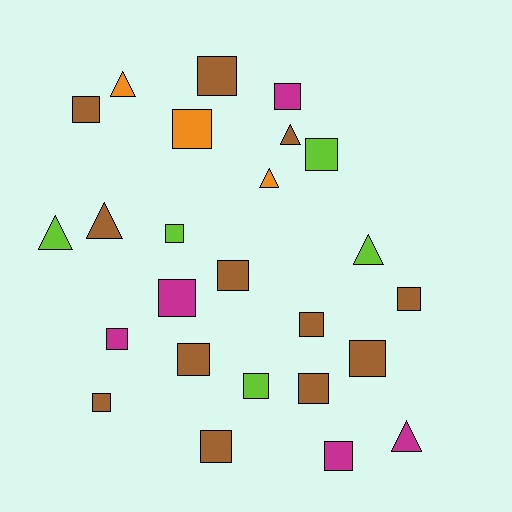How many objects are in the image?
There are 25 objects.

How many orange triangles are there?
There are 2 orange triangles.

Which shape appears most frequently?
Square, with 18 objects.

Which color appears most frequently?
Brown, with 12 objects.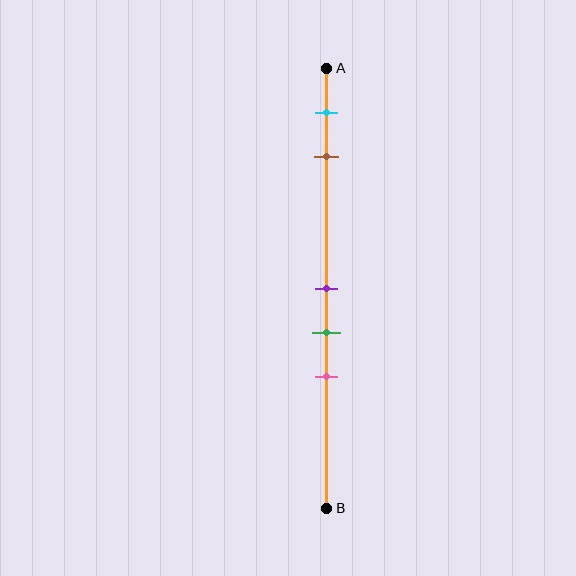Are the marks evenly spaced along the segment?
No, the marks are not evenly spaced.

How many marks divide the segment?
There are 5 marks dividing the segment.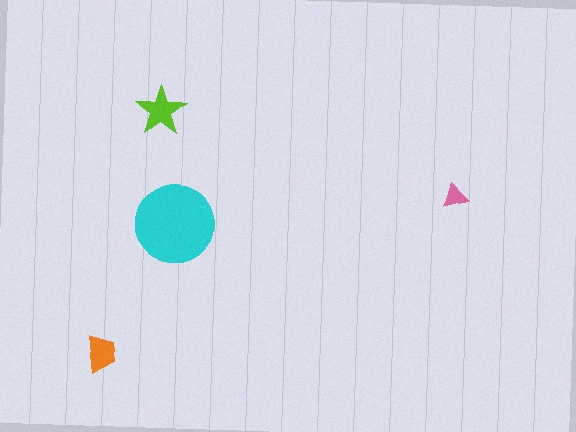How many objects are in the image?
There are 4 objects in the image.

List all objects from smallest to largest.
The pink triangle, the orange trapezoid, the lime star, the cyan circle.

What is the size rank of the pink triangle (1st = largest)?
4th.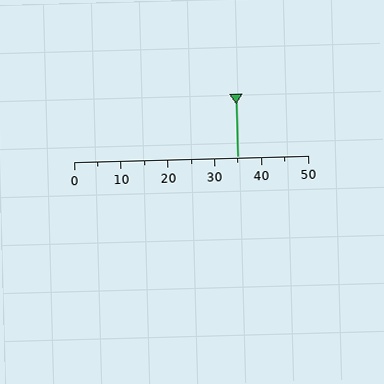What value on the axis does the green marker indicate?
The marker indicates approximately 35.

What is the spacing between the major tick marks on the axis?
The major ticks are spaced 10 apart.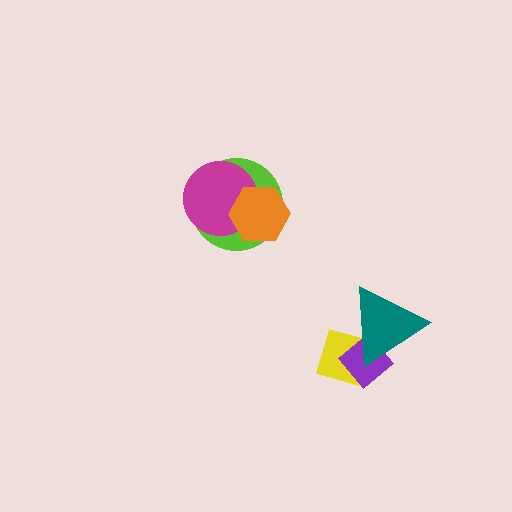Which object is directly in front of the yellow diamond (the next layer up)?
The purple diamond is directly in front of the yellow diamond.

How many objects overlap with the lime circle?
2 objects overlap with the lime circle.